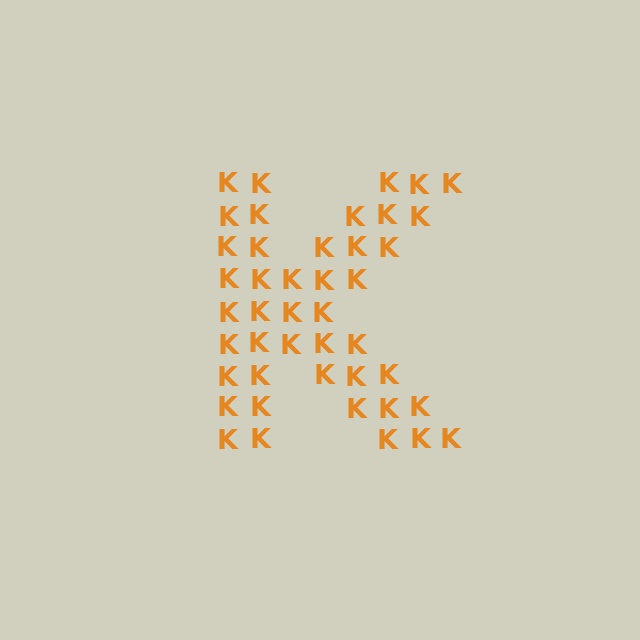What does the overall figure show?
The overall figure shows the letter K.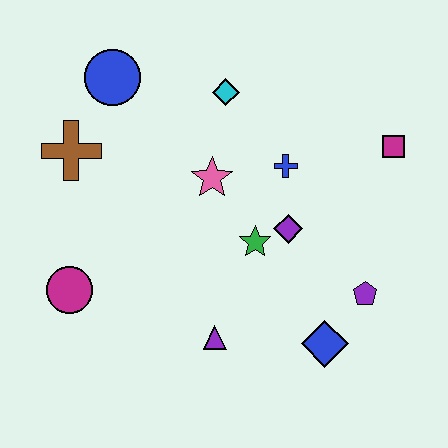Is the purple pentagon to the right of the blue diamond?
Yes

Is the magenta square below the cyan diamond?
Yes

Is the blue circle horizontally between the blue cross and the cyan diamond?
No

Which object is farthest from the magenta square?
The magenta circle is farthest from the magenta square.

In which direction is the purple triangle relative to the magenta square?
The purple triangle is below the magenta square.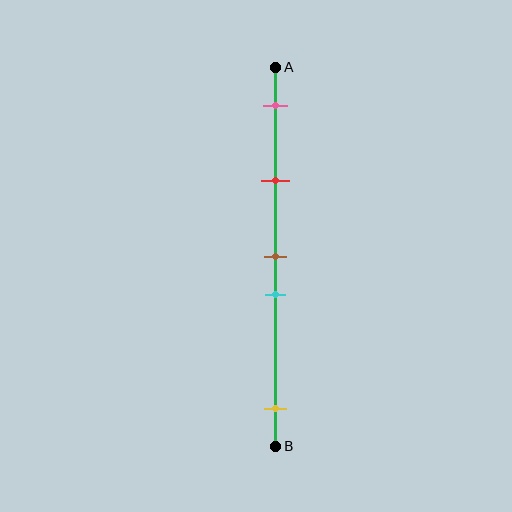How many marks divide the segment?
There are 5 marks dividing the segment.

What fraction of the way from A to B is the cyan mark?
The cyan mark is approximately 60% (0.6) of the way from A to B.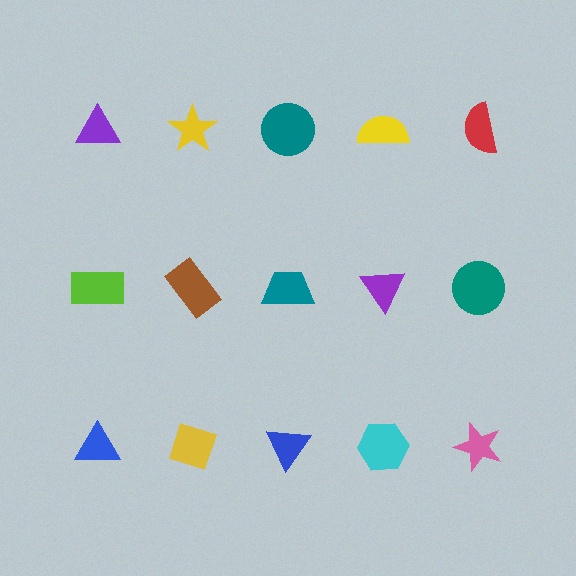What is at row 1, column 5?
A red semicircle.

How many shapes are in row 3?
5 shapes.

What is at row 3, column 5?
A pink star.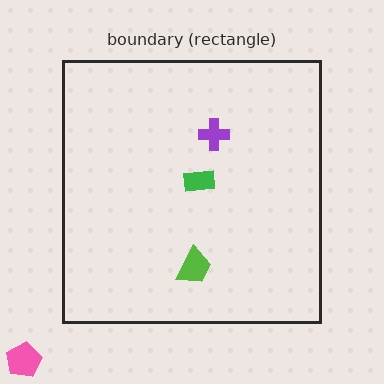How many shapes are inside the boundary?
3 inside, 1 outside.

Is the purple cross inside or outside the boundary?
Inside.